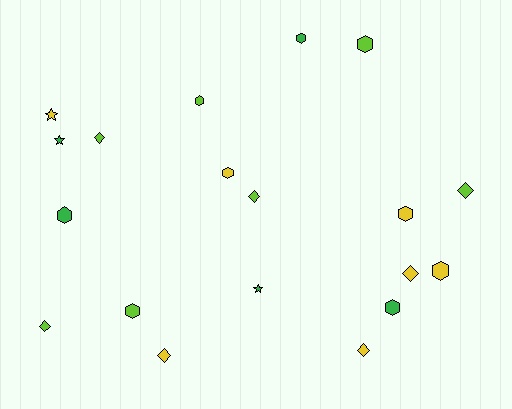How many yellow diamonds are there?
There are 3 yellow diamonds.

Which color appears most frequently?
Yellow, with 7 objects.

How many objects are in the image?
There are 19 objects.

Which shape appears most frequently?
Hexagon, with 9 objects.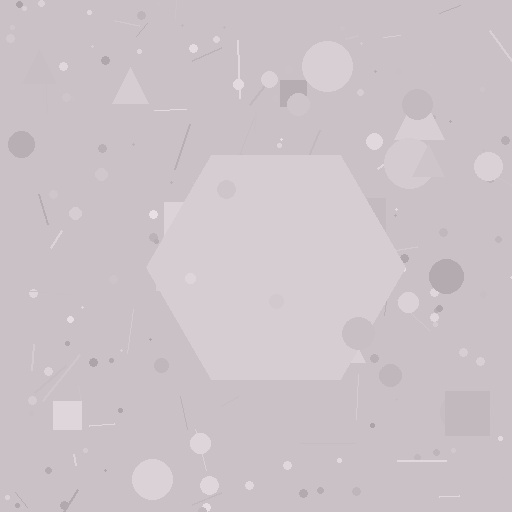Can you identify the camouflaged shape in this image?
The camouflaged shape is a hexagon.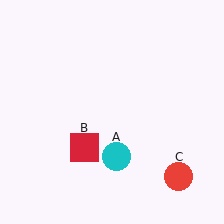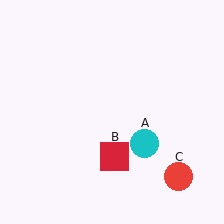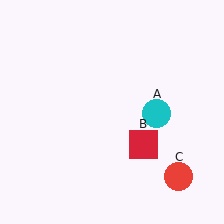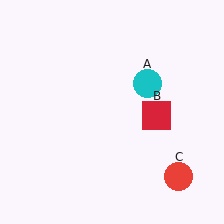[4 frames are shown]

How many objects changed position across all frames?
2 objects changed position: cyan circle (object A), red square (object B).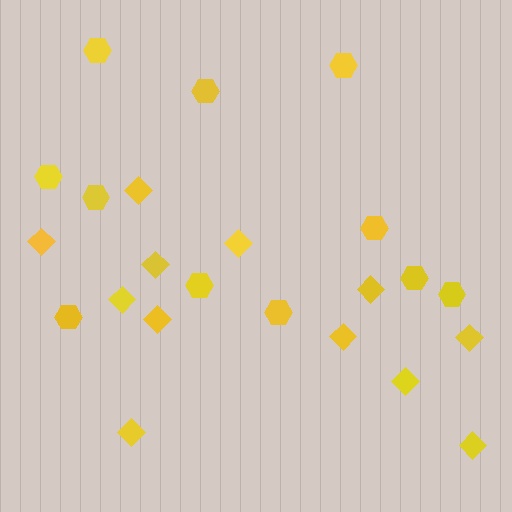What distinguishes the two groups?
There are 2 groups: one group of hexagons (11) and one group of diamonds (12).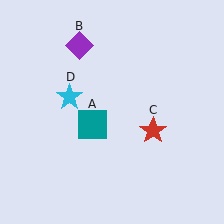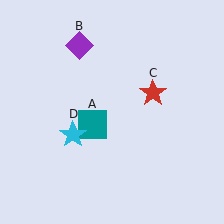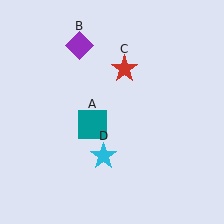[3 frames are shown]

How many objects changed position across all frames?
2 objects changed position: red star (object C), cyan star (object D).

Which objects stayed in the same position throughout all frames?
Teal square (object A) and purple diamond (object B) remained stationary.